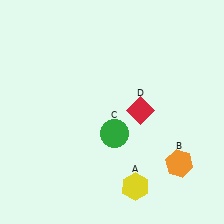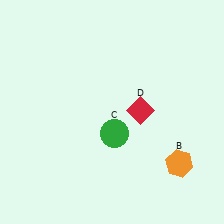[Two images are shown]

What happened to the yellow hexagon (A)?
The yellow hexagon (A) was removed in Image 2. It was in the bottom-right area of Image 1.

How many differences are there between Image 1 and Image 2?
There is 1 difference between the two images.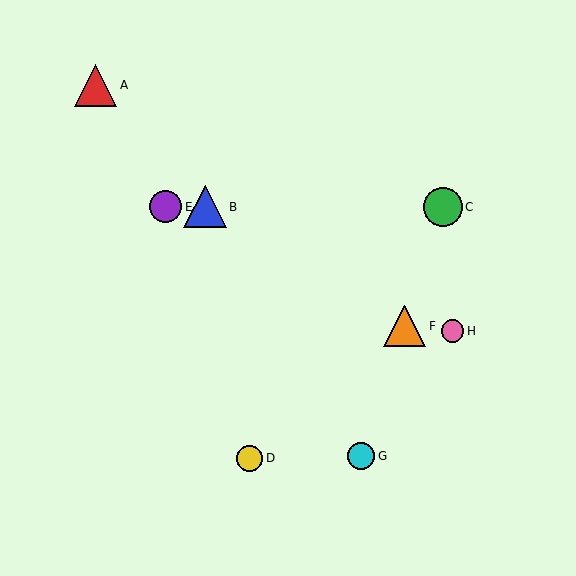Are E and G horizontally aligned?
No, E is at y≈207 and G is at y≈456.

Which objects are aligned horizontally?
Objects B, C, E are aligned horizontally.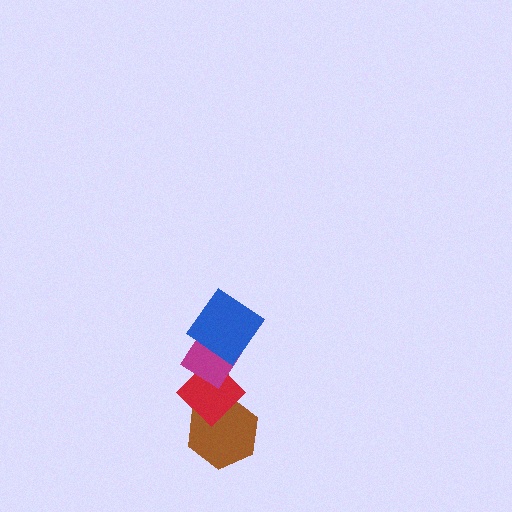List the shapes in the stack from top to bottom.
From top to bottom: the blue diamond, the magenta diamond, the red diamond, the brown hexagon.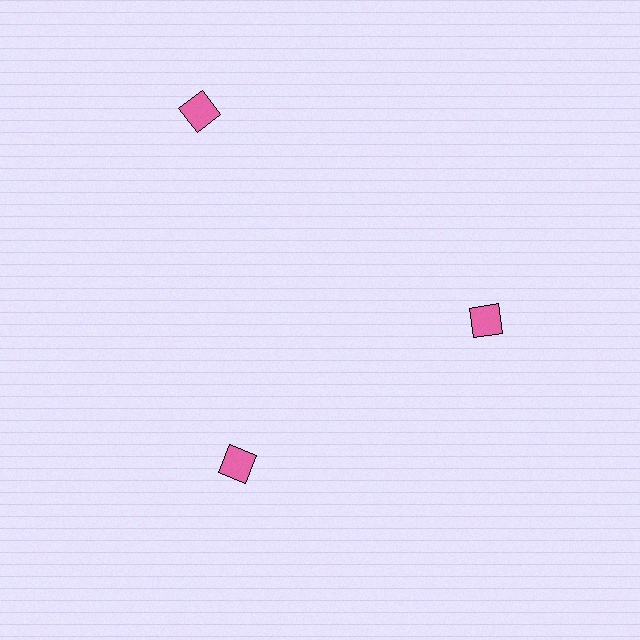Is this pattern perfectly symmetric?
No. The 3 pink diamonds are arranged in a ring, but one element near the 11 o'clock position is pushed outward from the center, breaking the 3-fold rotational symmetry.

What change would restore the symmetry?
The symmetry would be restored by moving it inward, back onto the ring so that all 3 diamonds sit at equal angles and equal distance from the center.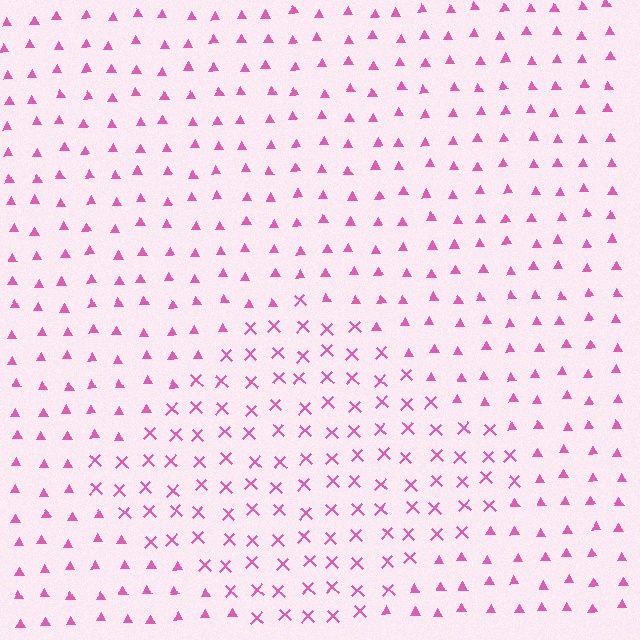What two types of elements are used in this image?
The image uses X marks inside the diamond region and triangles outside it.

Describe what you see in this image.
The image is filled with small pink elements arranged in a uniform grid. A diamond-shaped region contains X marks, while the surrounding area contains triangles. The boundary is defined purely by the change in element shape.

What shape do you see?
I see a diamond.